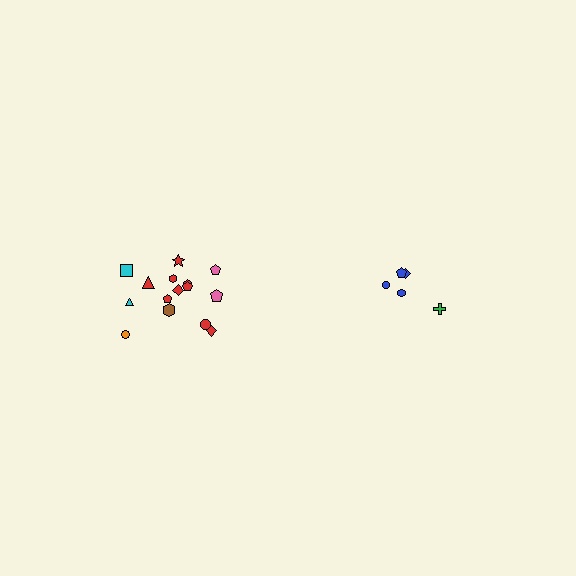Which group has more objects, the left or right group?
The left group.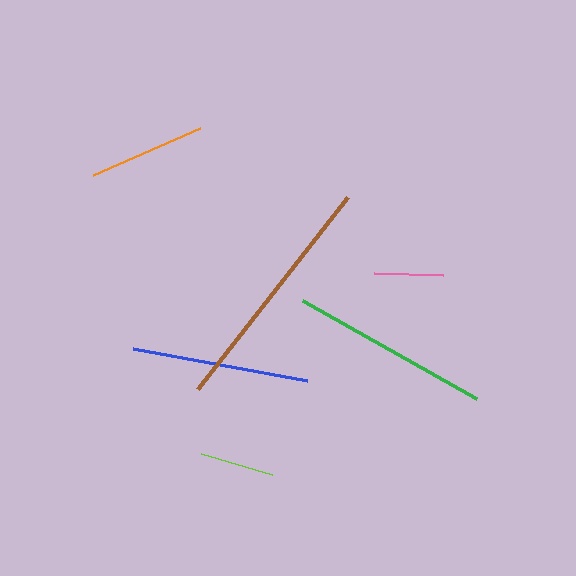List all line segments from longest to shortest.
From longest to shortest: brown, green, blue, orange, lime, pink.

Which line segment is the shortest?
The pink line is the shortest at approximately 69 pixels.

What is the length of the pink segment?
The pink segment is approximately 69 pixels long.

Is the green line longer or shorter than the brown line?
The brown line is longer than the green line.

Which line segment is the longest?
The brown line is the longest at approximately 244 pixels.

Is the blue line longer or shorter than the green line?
The green line is longer than the blue line.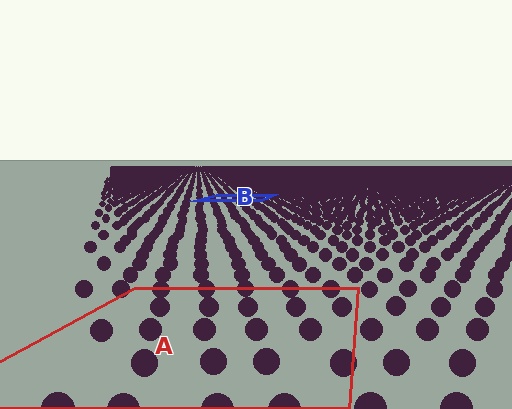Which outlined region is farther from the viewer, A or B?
Region B is farther from the viewer — the texture elements inside it appear smaller and more densely packed.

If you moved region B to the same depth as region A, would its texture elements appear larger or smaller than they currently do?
They would appear larger. At a closer depth, the same texture elements are projected at a bigger on-screen size.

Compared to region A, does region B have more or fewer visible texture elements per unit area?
Region B has more texture elements per unit area — they are packed more densely because it is farther away.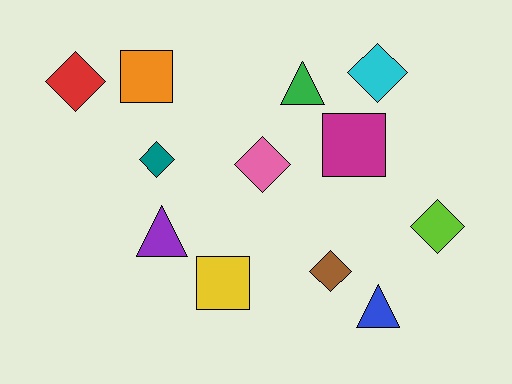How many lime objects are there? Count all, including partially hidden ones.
There is 1 lime object.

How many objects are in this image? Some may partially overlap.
There are 12 objects.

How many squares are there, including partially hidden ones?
There are 3 squares.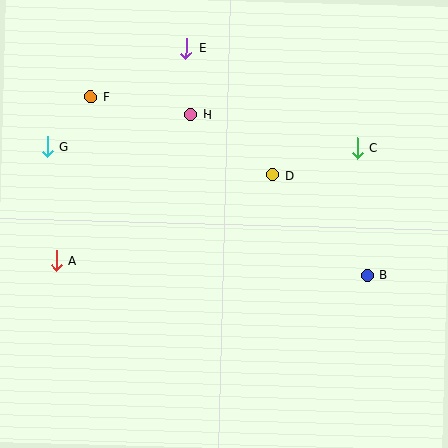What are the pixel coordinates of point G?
Point G is at (47, 146).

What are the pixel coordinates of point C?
Point C is at (358, 148).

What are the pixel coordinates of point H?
Point H is at (190, 114).